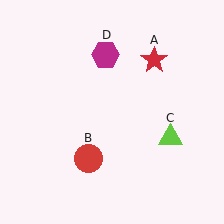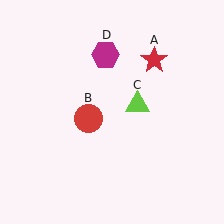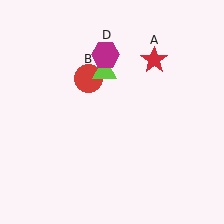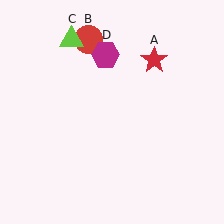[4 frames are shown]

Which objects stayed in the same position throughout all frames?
Red star (object A) and magenta hexagon (object D) remained stationary.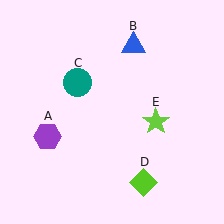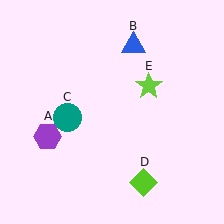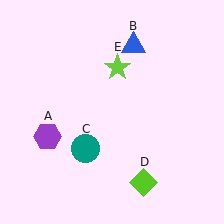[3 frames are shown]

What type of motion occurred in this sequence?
The teal circle (object C), lime star (object E) rotated counterclockwise around the center of the scene.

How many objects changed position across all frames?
2 objects changed position: teal circle (object C), lime star (object E).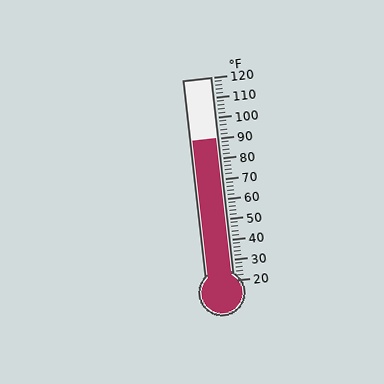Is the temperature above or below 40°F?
The temperature is above 40°F.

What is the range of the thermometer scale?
The thermometer scale ranges from 20°F to 120°F.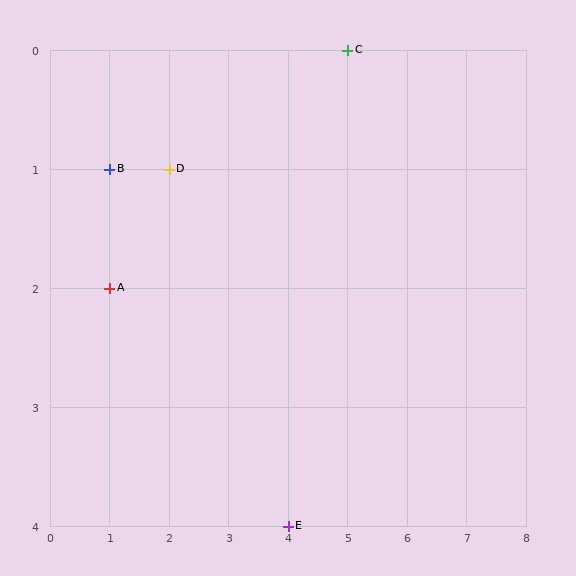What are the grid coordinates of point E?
Point E is at grid coordinates (4, 4).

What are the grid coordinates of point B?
Point B is at grid coordinates (1, 1).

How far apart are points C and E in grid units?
Points C and E are 1 column and 4 rows apart (about 4.1 grid units diagonally).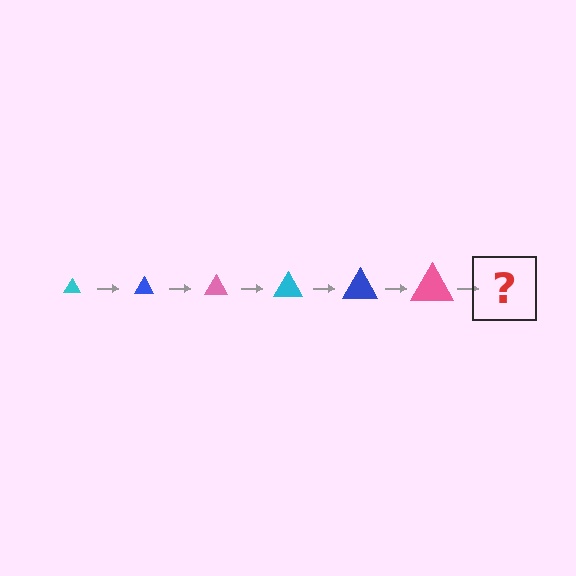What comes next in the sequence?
The next element should be a cyan triangle, larger than the previous one.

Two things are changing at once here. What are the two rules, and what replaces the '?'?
The two rules are that the triangle grows larger each step and the color cycles through cyan, blue, and pink. The '?' should be a cyan triangle, larger than the previous one.